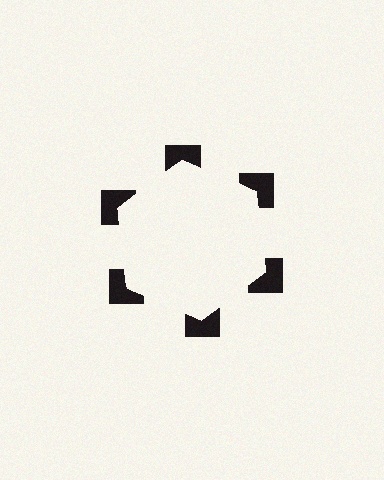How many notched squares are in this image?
There are 6 — one at each vertex of the illusory hexagon.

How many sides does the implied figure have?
6 sides.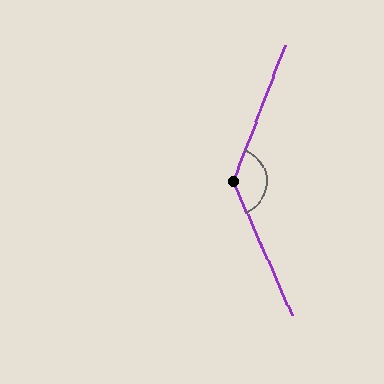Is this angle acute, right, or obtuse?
It is obtuse.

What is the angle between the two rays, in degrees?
Approximately 135 degrees.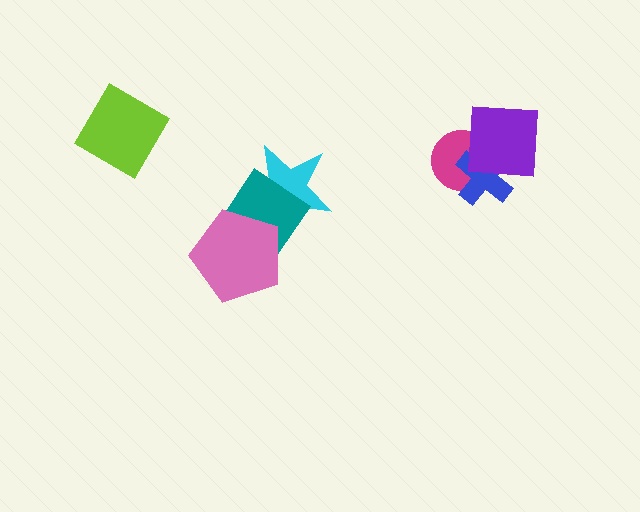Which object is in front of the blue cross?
The purple square is in front of the blue cross.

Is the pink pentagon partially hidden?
No, no other shape covers it.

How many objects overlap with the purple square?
2 objects overlap with the purple square.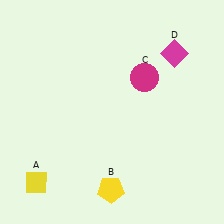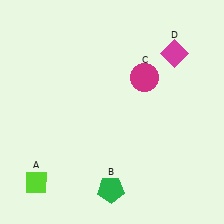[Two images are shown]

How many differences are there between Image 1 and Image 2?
There are 2 differences between the two images.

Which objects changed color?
A changed from yellow to lime. B changed from yellow to green.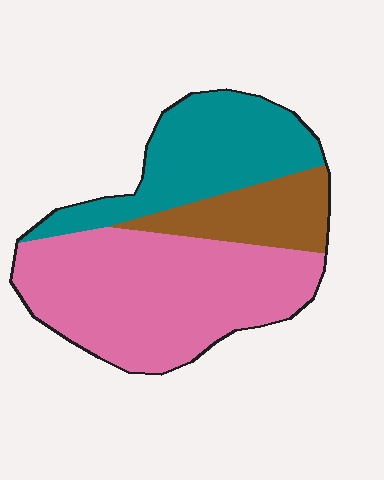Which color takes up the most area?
Pink, at roughly 55%.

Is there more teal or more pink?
Pink.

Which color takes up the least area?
Brown, at roughly 15%.